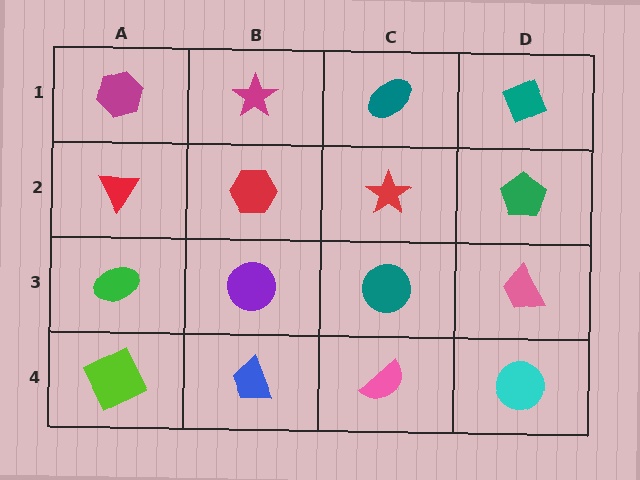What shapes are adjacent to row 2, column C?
A teal ellipse (row 1, column C), a teal circle (row 3, column C), a red hexagon (row 2, column B), a green pentagon (row 2, column D).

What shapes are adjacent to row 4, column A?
A green ellipse (row 3, column A), a blue trapezoid (row 4, column B).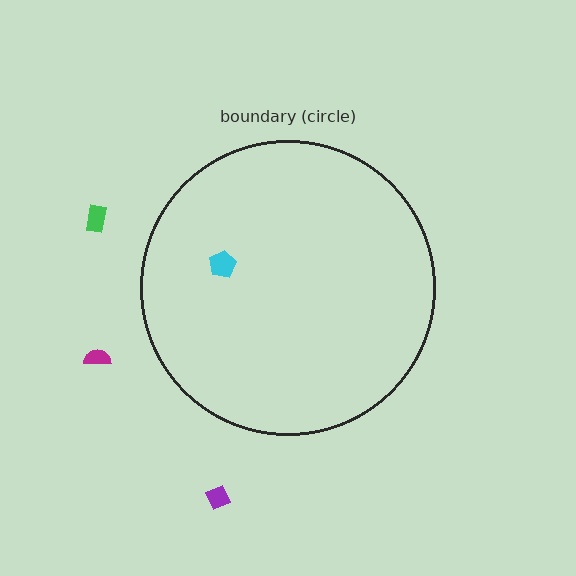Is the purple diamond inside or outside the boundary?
Outside.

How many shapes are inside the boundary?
1 inside, 3 outside.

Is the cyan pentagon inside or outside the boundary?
Inside.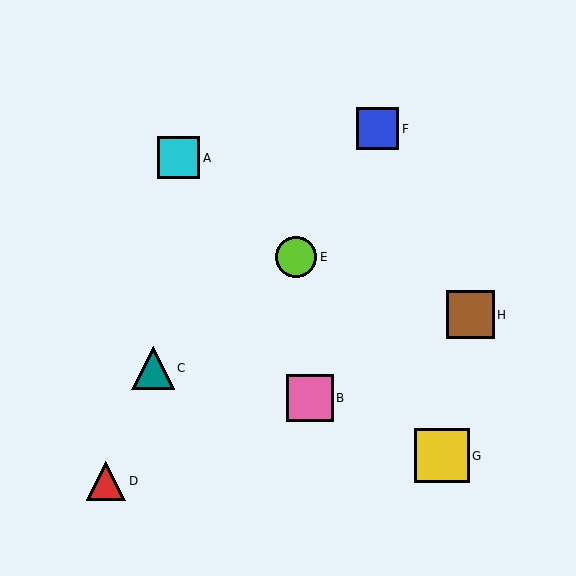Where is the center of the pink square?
The center of the pink square is at (310, 398).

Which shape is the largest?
The yellow square (labeled G) is the largest.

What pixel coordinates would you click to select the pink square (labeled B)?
Click at (310, 398) to select the pink square B.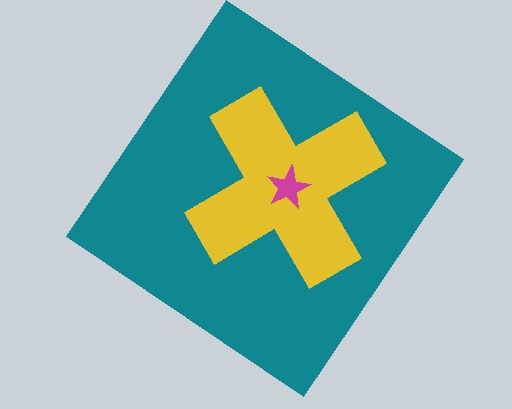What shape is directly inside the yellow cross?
The magenta star.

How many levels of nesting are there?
3.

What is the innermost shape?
The magenta star.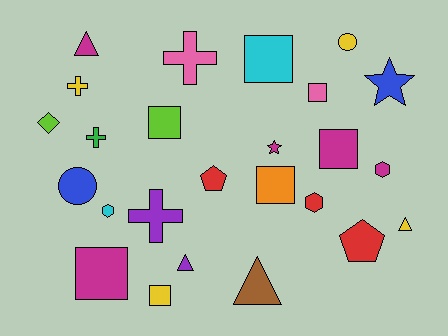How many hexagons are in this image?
There are 3 hexagons.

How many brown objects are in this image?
There is 1 brown object.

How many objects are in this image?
There are 25 objects.